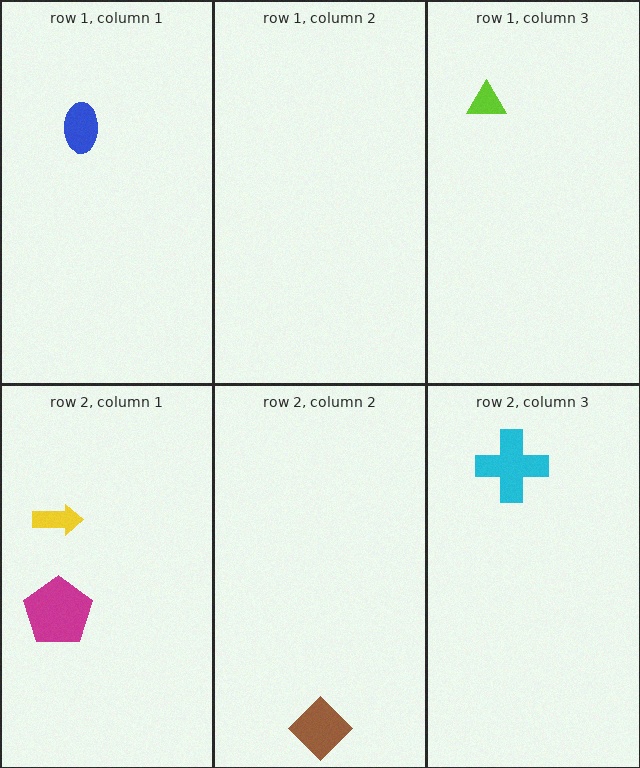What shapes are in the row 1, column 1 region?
The blue ellipse.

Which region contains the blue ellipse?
The row 1, column 1 region.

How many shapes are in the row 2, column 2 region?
1.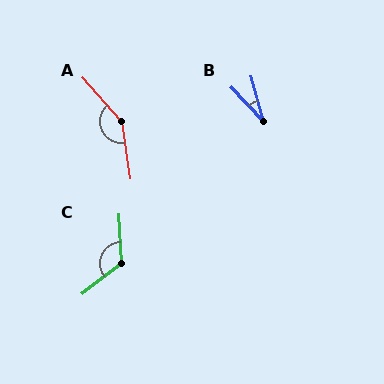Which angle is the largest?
A, at approximately 146 degrees.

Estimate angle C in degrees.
Approximately 125 degrees.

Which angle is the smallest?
B, at approximately 28 degrees.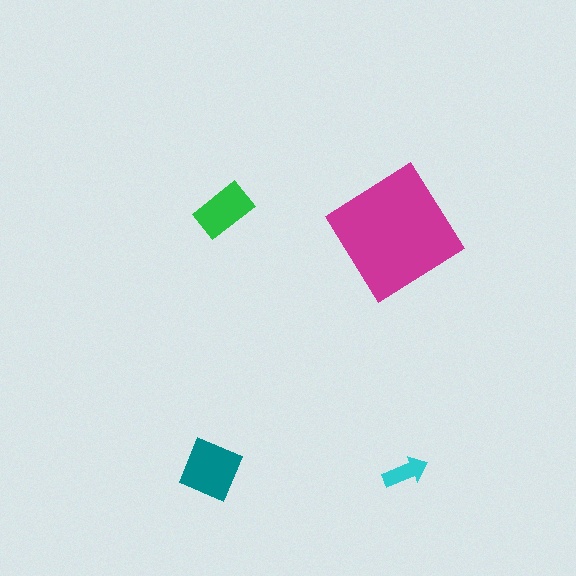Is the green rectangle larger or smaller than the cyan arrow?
Larger.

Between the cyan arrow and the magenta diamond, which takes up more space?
The magenta diamond.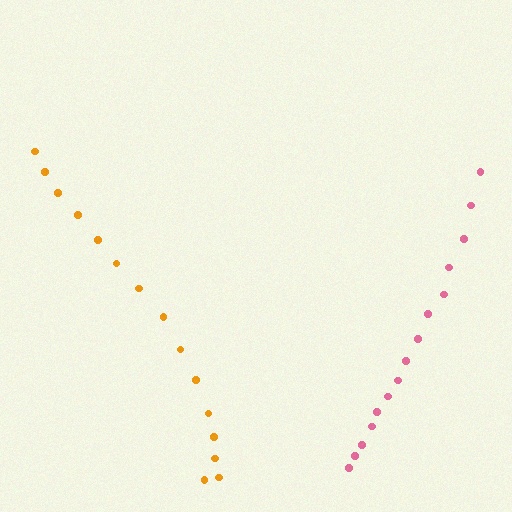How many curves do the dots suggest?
There are 2 distinct paths.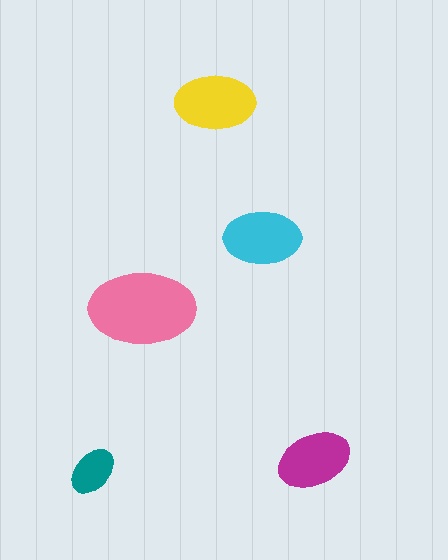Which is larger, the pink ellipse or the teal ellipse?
The pink one.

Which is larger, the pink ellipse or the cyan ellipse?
The pink one.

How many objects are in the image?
There are 5 objects in the image.